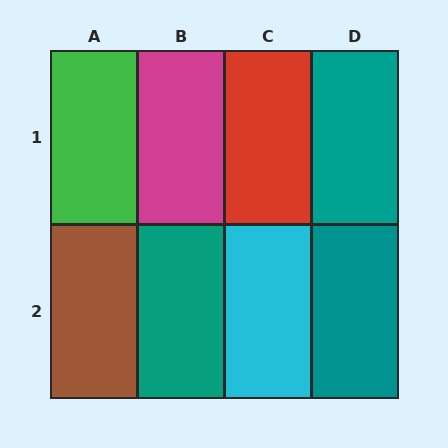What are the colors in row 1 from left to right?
Green, magenta, red, teal.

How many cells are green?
1 cell is green.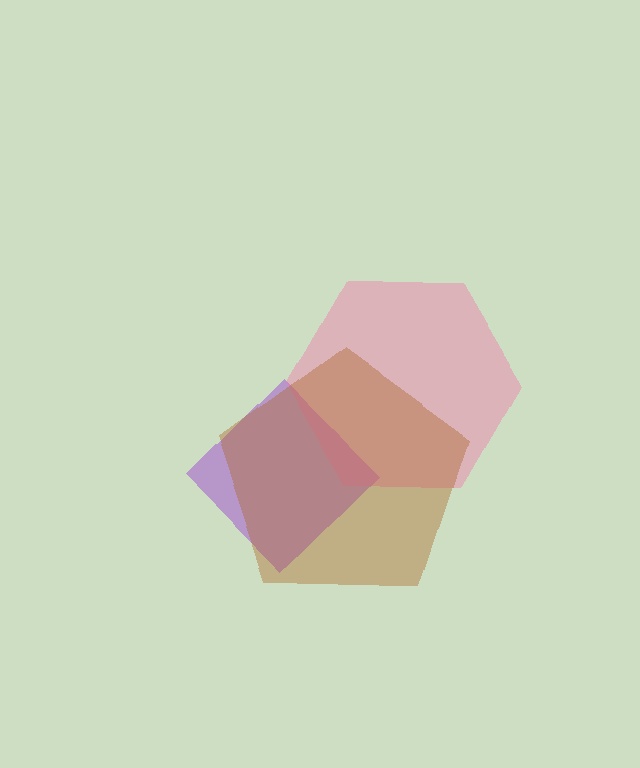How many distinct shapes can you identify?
There are 3 distinct shapes: a purple diamond, a pink hexagon, a brown pentagon.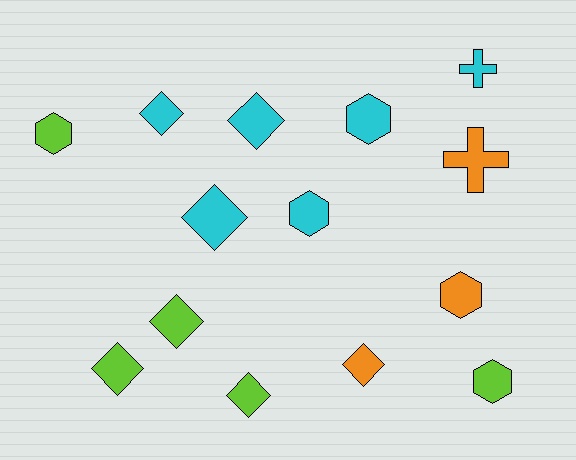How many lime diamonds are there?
There are 3 lime diamonds.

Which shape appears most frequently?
Diamond, with 7 objects.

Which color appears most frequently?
Cyan, with 6 objects.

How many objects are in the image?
There are 14 objects.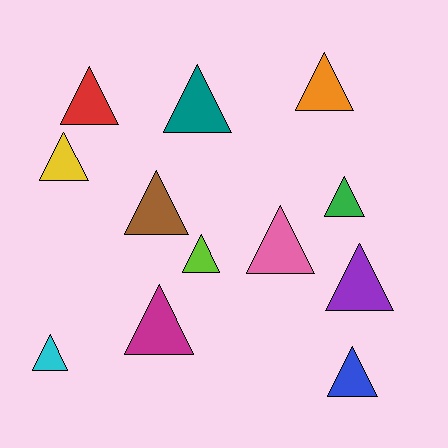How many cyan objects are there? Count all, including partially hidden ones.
There is 1 cyan object.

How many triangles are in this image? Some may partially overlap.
There are 12 triangles.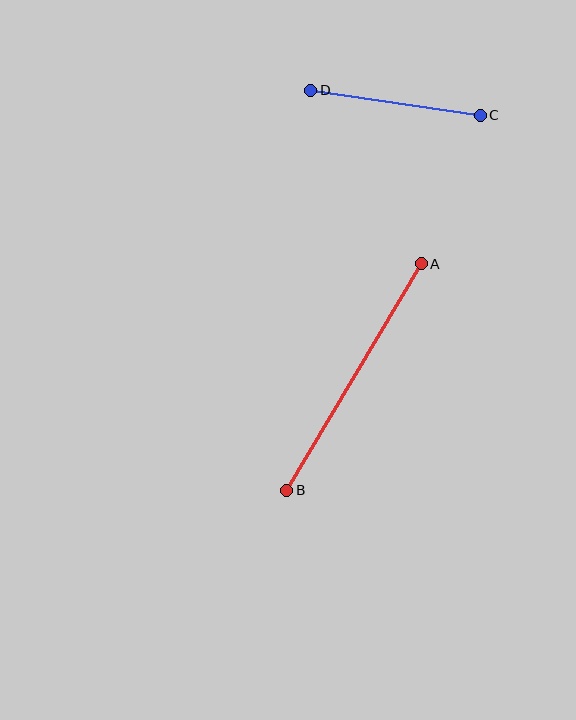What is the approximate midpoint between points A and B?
The midpoint is at approximately (354, 377) pixels.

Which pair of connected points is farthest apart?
Points A and B are farthest apart.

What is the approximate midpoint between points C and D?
The midpoint is at approximately (395, 103) pixels.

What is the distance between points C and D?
The distance is approximately 171 pixels.